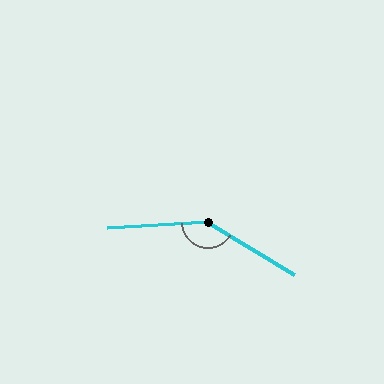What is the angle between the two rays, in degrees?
Approximately 146 degrees.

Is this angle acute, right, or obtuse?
It is obtuse.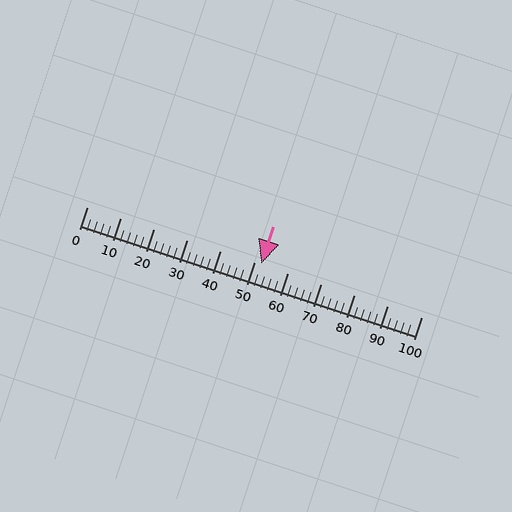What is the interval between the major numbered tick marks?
The major tick marks are spaced 10 units apart.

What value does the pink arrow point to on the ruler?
The pink arrow points to approximately 52.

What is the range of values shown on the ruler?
The ruler shows values from 0 to 100.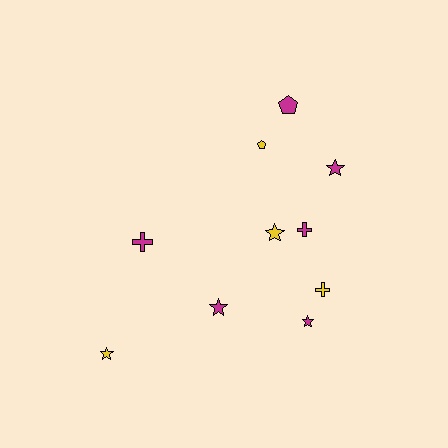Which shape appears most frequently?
Star, with 5 objects.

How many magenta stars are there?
There are 3 magenta stars.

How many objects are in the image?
There are 10 objects.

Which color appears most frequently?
Magenta, with 6 objects.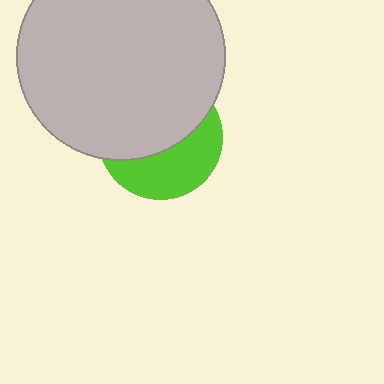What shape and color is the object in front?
The object in front is a light gray circle.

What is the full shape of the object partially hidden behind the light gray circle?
The partially hidden object is a lime circle.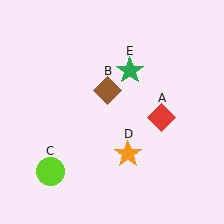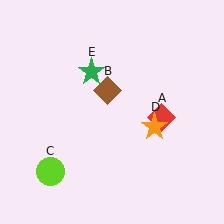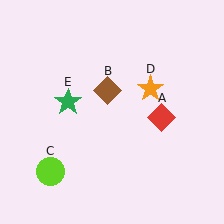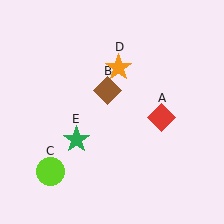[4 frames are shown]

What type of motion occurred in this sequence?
The orange star (object D), green star (object E) rotated counterclockwise around the center of the scene.